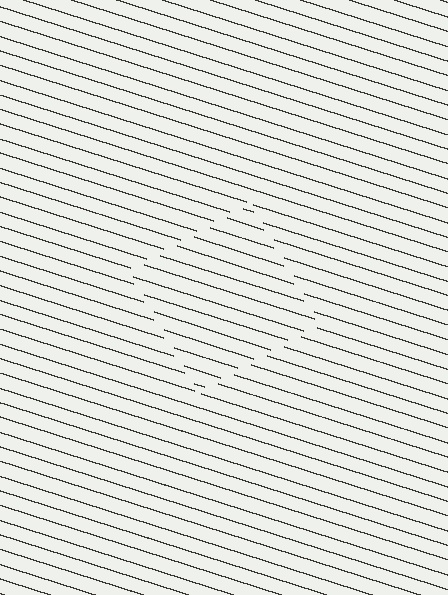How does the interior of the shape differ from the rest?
The interior of the shape contains the same grating, shifted by half a period — the contour is defined by the phase discontinuity where line-ends from the inner and outer gratings abut.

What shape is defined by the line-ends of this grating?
An illusory square. The interior of the shape contains the same grating, shifted by half a period — the contour is defined by the phase discontinuity where line-ends from the inner and outer gratings abut.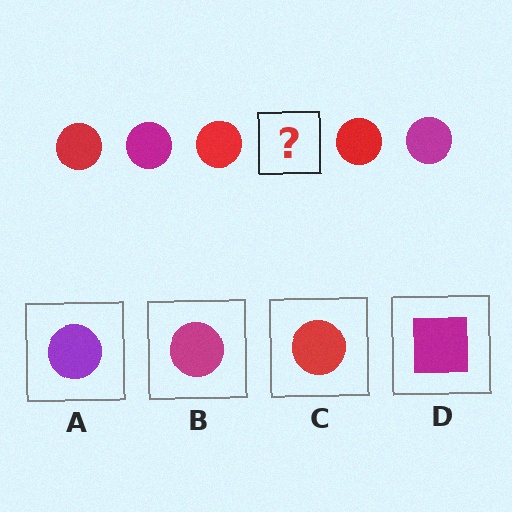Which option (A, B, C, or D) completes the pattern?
B.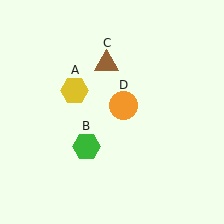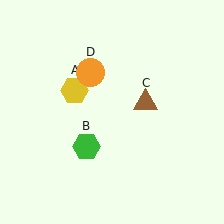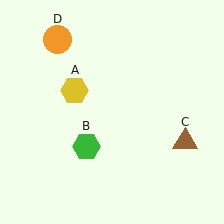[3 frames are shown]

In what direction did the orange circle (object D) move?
The orange circle (object D) moved up and to the left.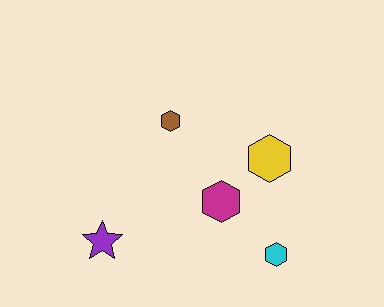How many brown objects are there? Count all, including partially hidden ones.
There is 1 brown object.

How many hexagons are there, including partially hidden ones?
There are 4 hexagons.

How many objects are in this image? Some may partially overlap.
There are 5 objects.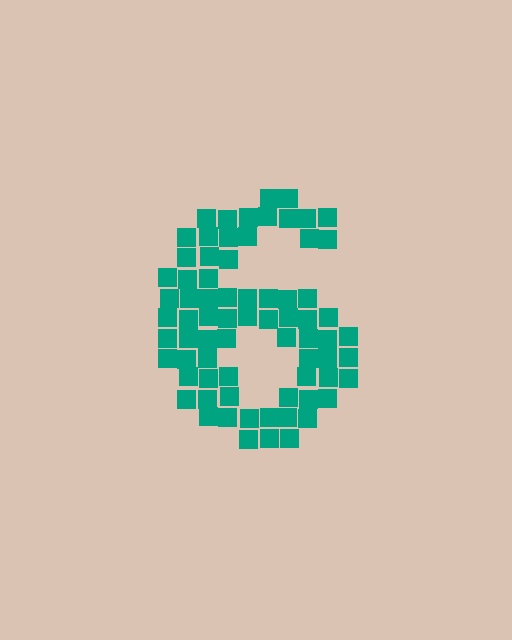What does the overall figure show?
The overall figure shows the digit 6.